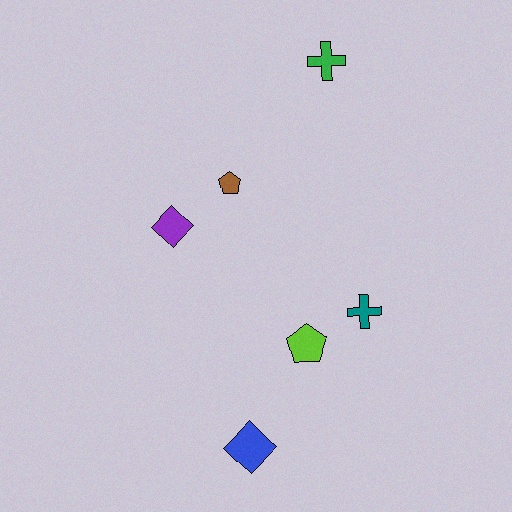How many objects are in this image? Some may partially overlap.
There are 6 objects.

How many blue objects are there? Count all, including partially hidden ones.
There is 1 blue object.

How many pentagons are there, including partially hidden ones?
There are 2 pentagons.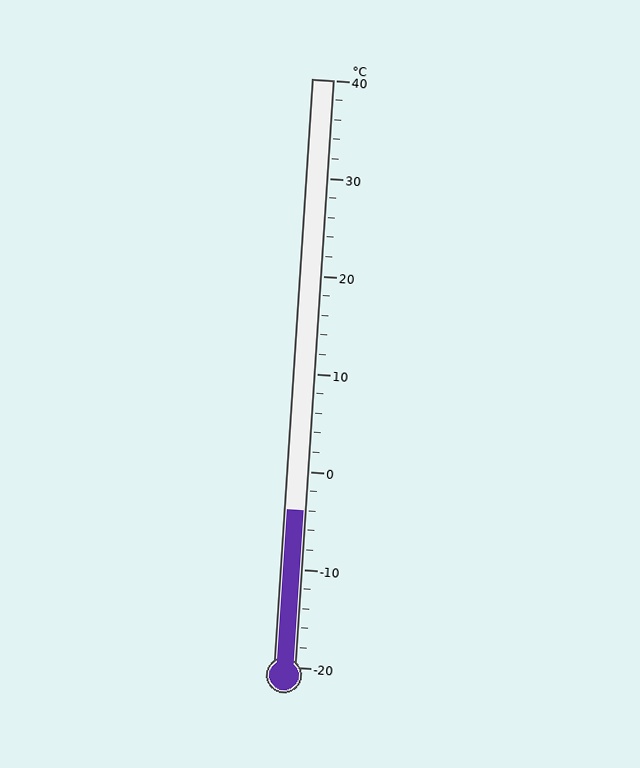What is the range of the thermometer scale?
The thermometer scale ranges from -20°C to 40°C.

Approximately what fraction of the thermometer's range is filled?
The thermometer is filled to approximately 25% of its range.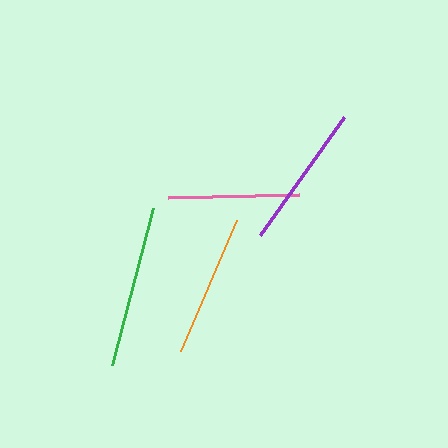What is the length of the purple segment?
The purple segment is approximately 145 pixels long.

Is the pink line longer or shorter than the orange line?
The orange line is longer than the pink line.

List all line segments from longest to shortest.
From longest to shortest: green, purple, orange, pink.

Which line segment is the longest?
The green line is the longest at approximately 163 pixels.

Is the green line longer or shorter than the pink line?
The green line is longer than the pink line.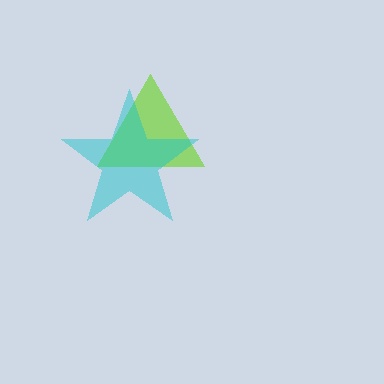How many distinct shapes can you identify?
There are 2 distinct shapes: a lime triangle, a cyan star.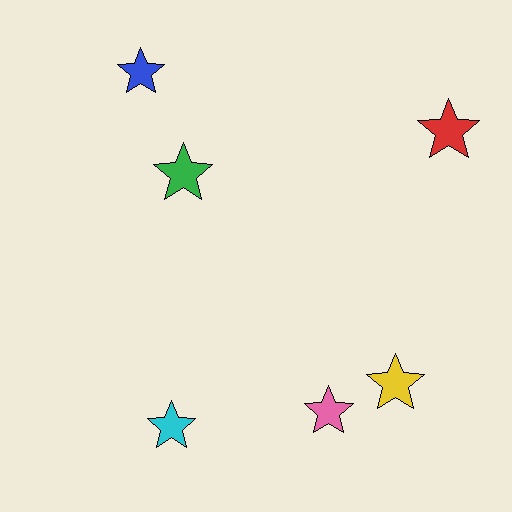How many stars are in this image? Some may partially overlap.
There are 6 stars.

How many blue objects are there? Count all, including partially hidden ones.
There is 1 blue object.